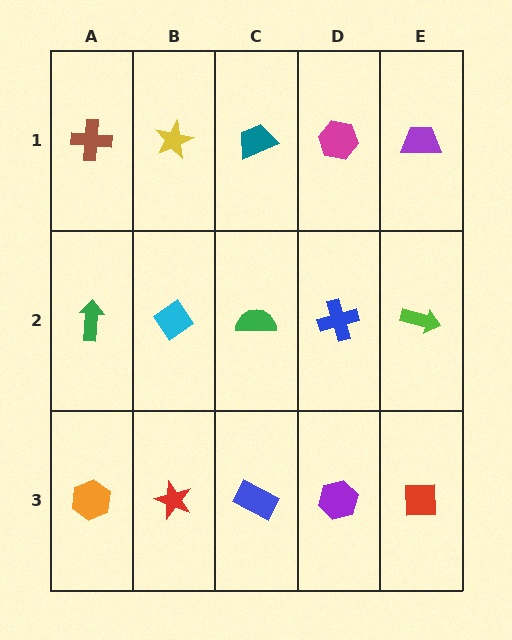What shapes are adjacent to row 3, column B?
A cyan diamond (row 2, column B), an orange hexagon (row 3, column A), a blue rectangle (row 3, column C).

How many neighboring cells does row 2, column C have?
4.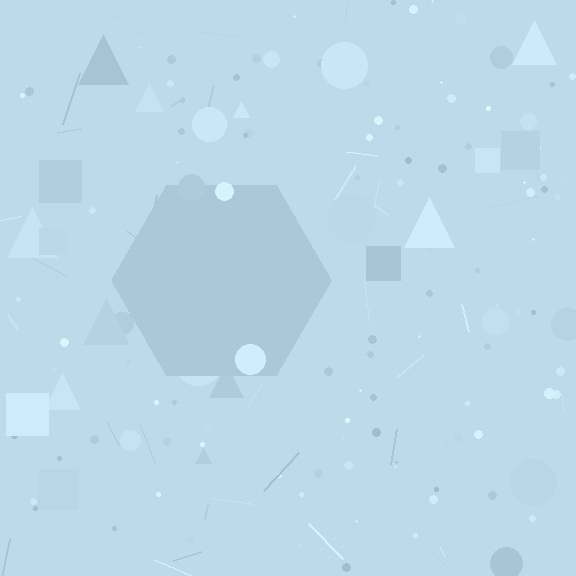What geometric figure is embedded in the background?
A hexagon is embedded in the background.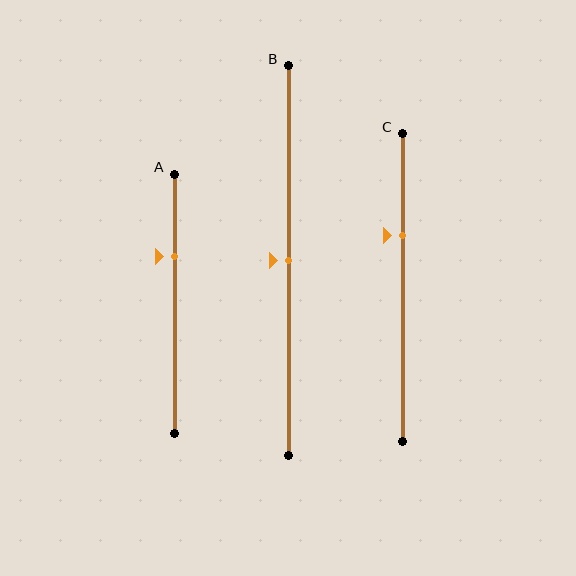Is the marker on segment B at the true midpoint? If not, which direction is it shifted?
Yes, the marker on segment B is at the true midpoint.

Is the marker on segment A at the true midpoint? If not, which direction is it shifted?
No, the marker on segment A is shifted upward by about 18% of the segment length.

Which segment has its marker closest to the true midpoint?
Segment B has its marker closest to the true midpoint.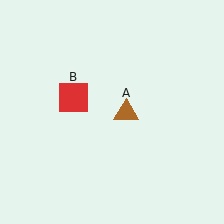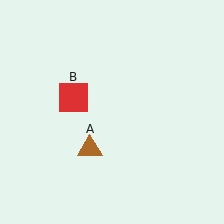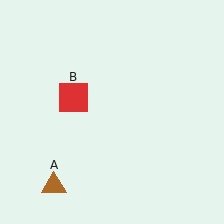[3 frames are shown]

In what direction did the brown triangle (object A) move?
The brown triangle (object A) moved down and to the left.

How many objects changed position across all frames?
1 object changed position: brown triangle (object A).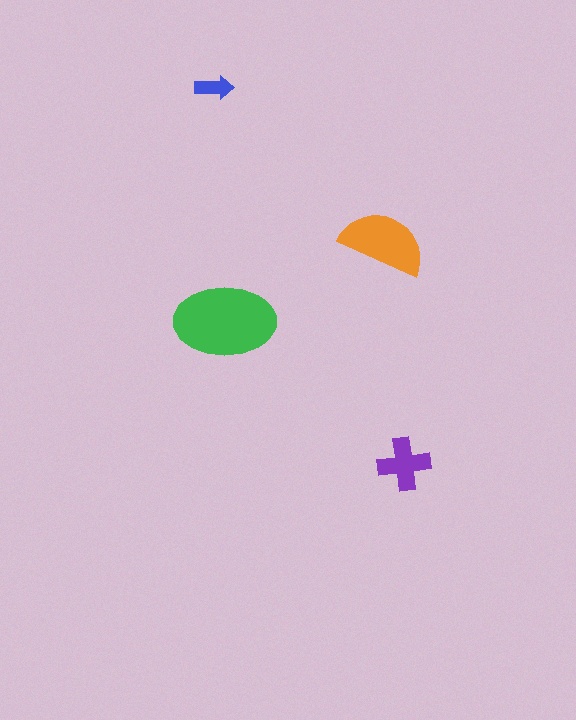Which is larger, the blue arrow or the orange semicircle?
The orange semicircle.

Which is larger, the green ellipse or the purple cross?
The green ellipse.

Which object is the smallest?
The blue arrow.